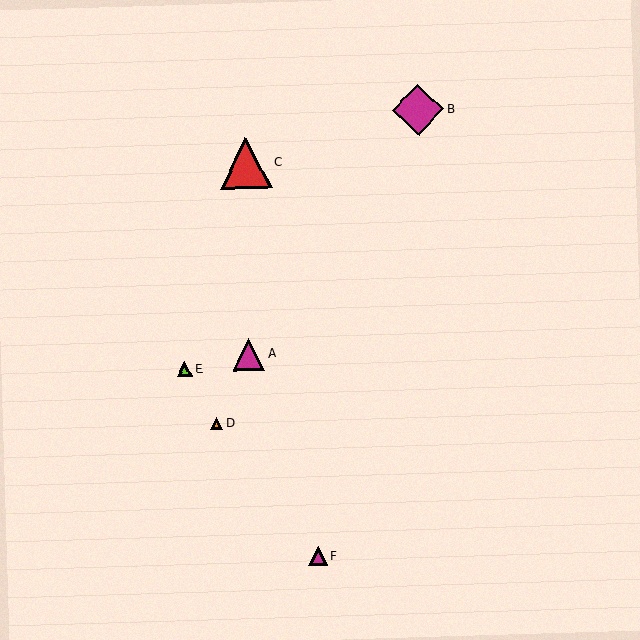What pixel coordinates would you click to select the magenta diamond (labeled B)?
Click at (418, 110) to select the magenta diamond B.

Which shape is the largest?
The magenta diamond (labeled B) is the largest.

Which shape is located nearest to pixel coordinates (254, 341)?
The magenta triangle (labeled A) at (248, 354) is nearest to that location.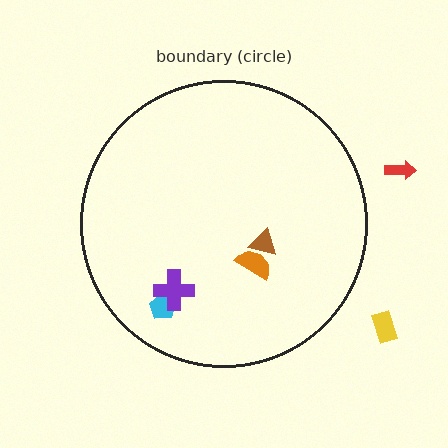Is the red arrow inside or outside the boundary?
Outside.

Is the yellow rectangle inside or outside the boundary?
Outside.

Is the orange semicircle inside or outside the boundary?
Inside.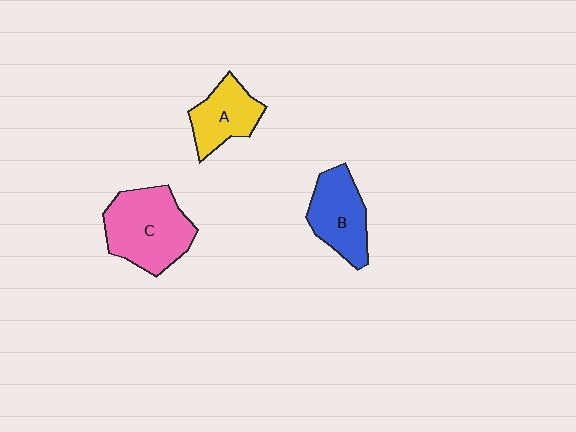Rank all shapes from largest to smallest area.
From largest to smallest: C (pink), B (blue), A (yellow).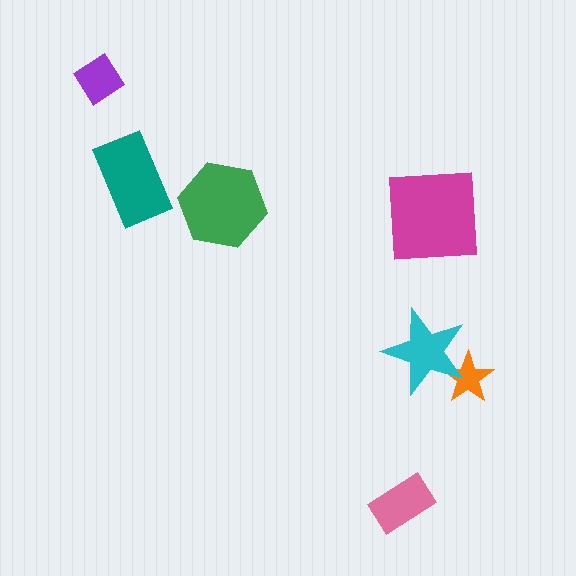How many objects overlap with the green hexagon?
0 objects overlap with the green hexagon.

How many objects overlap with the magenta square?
0 objects overlap with the magenta square.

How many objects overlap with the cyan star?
1 object overlaps with the cyan star.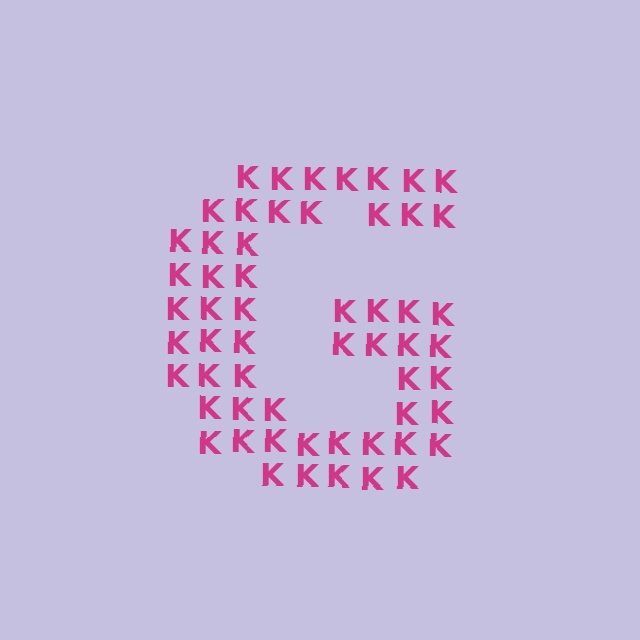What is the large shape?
The large shape is the letter G.